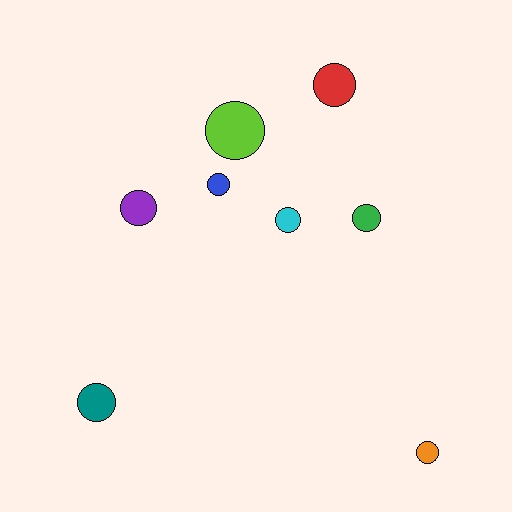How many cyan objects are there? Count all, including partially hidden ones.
There is 1 cyan object.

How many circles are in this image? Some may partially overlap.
There are 8 circles.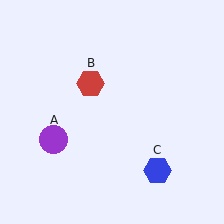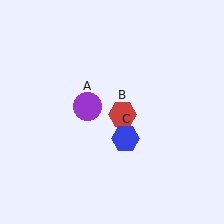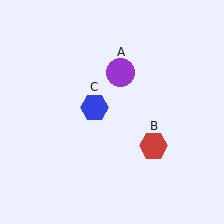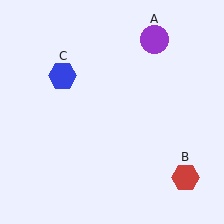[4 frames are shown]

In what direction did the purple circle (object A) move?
The purple circle (object A) moved up and to the right.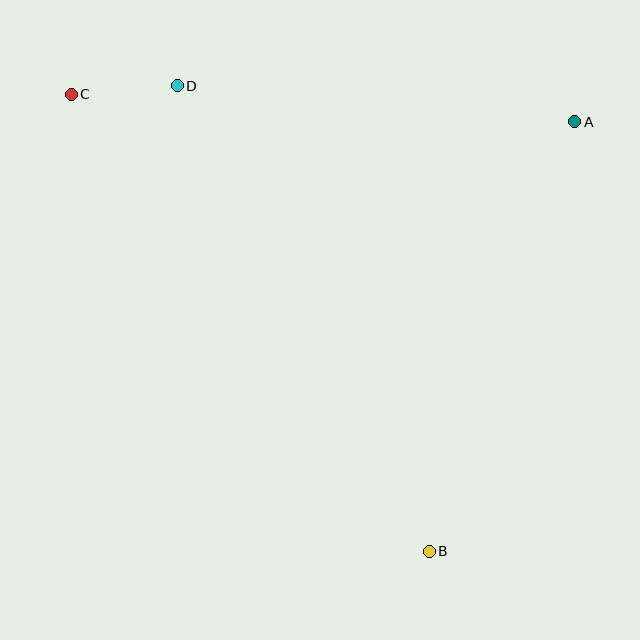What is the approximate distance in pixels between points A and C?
The distance between A and C is approximately 504 pixels.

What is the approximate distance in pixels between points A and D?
The distance between A and D is approximately 399 pixels.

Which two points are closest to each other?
Points C and D are closest to each other.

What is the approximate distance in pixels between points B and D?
The distance between B and D is approximately 529 pixels.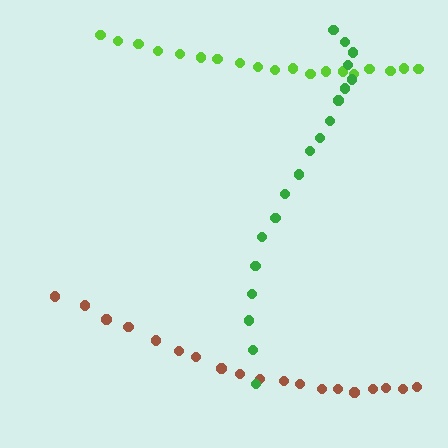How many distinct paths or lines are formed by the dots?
There are 3 distinct paths.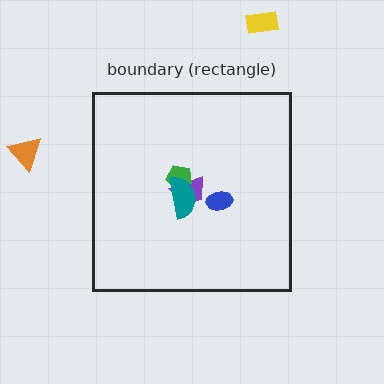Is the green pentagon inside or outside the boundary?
Inside.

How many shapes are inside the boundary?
4 inside, 2 outside.